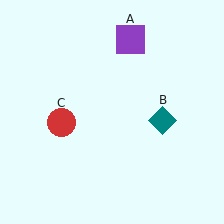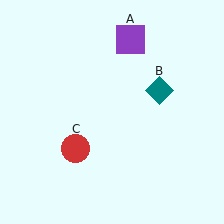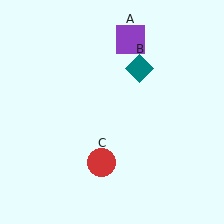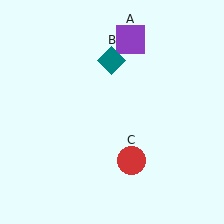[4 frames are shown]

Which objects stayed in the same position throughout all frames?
Purple square (object A) remained stationary.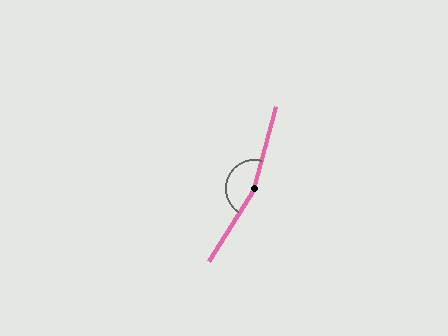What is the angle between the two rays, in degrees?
Approximately 163 degrees.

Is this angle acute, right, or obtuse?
It is obtuse.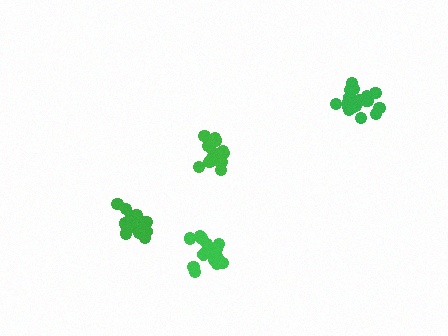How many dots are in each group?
Group 1: 16 dots, Group 2: 15 dots, Group 3: 21 dots, Group 4: 18 dots (70 total).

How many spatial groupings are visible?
There are 4 spatial groupings.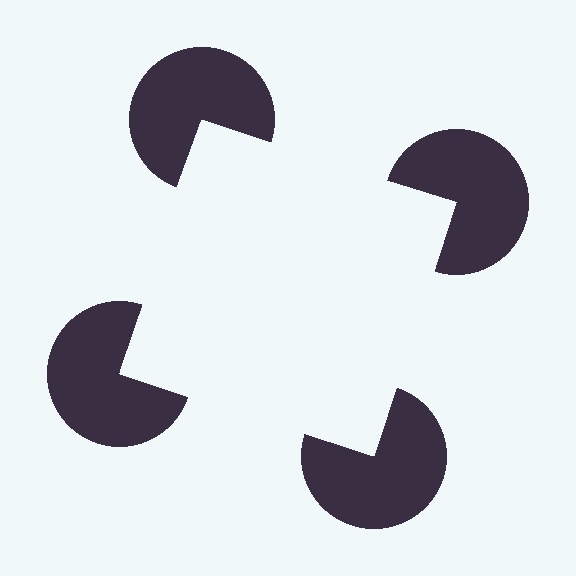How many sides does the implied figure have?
4 sides.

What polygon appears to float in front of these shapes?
An illusory square — its edges are inferred from the aligned wedge cuts in the pac-man discs, not physically drawn.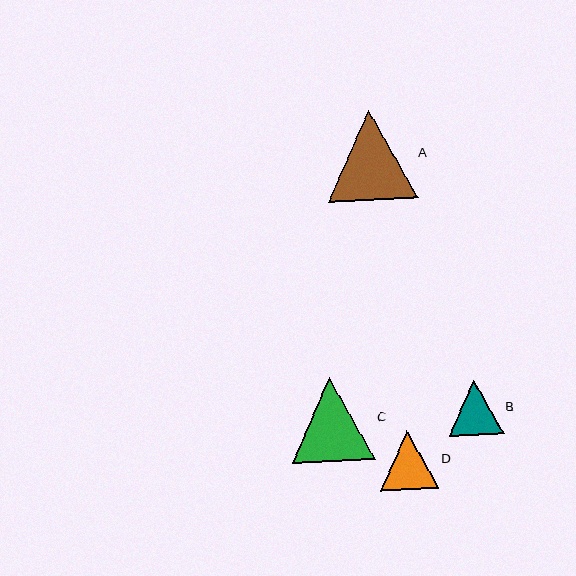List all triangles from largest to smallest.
From largest to smallest: A, C, D, B.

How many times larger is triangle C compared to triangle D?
Triangle C is approximately 1.4 times the size of triangle D.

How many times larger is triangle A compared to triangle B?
Triangle A is approximately 1.6 times the size of triangle B.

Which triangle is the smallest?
Triangle B is the smallest with a size of approximately 55 pixels.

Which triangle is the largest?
Triangle A is the largest with a size of approximately 90 pixels.